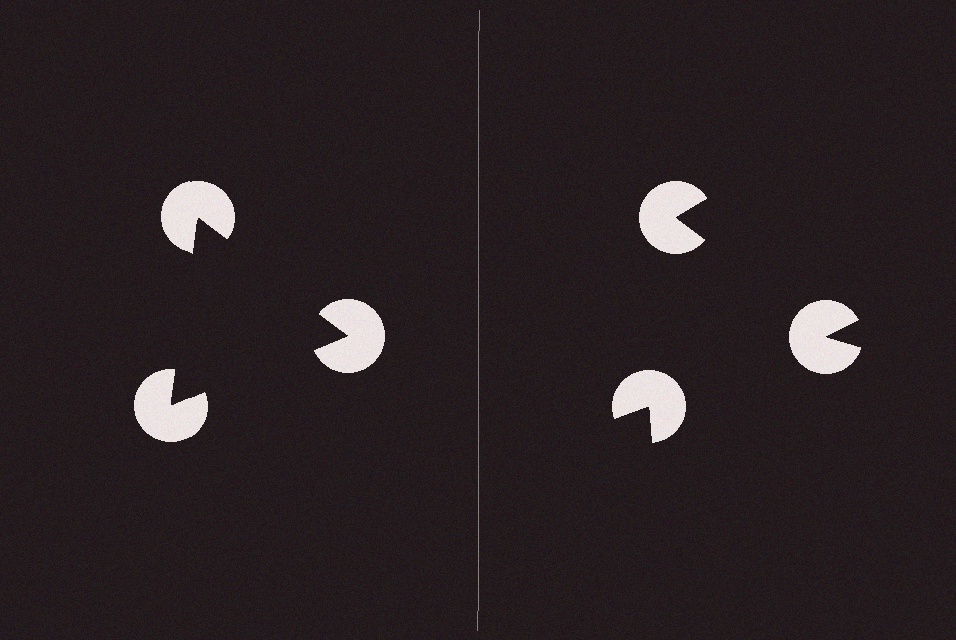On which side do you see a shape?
An illusory triangle appears on the left side. On the right side the wedge cuts are rotated, so no coherent shape forms.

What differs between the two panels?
The pac-man discs are positioned identically on both sides; only the wedge orientations differ. On the left they align to a triangle; on the right they are misaligned.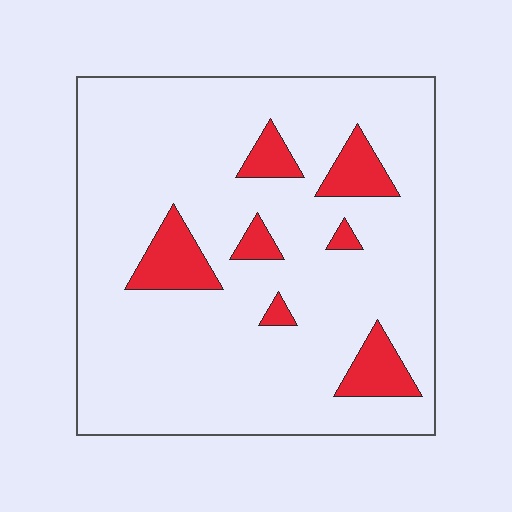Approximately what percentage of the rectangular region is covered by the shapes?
Approximately 10%.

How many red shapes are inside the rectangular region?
7.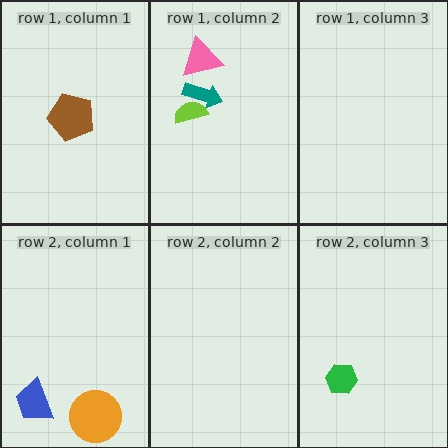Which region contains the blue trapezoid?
The row 2, column 1 region.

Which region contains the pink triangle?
The row 1, column 2 region.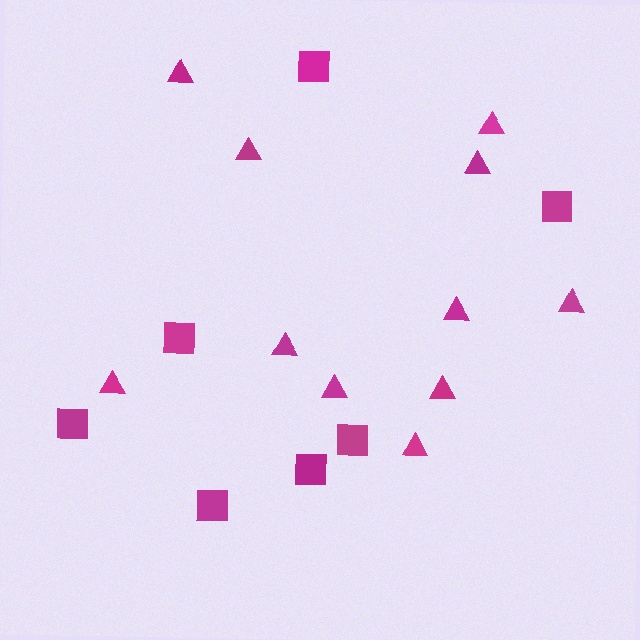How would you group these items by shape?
There are 2 groups: one group of triangles (11) and one group of squares (7).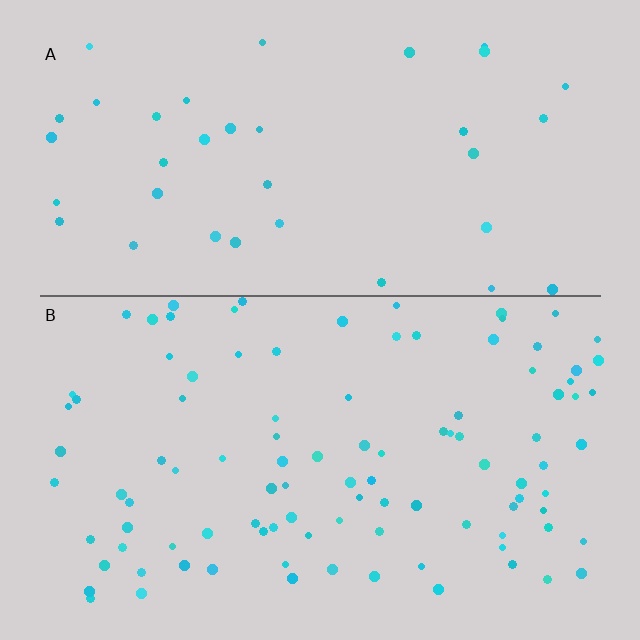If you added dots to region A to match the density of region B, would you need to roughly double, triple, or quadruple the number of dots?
Approximately triple.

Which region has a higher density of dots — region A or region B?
B (the bottom).